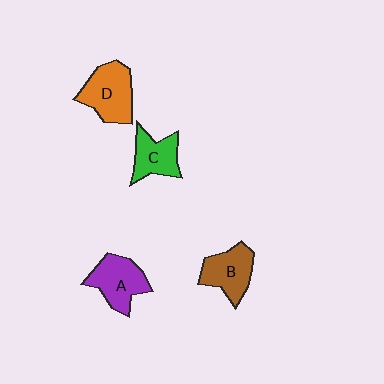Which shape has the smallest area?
Shape C (green).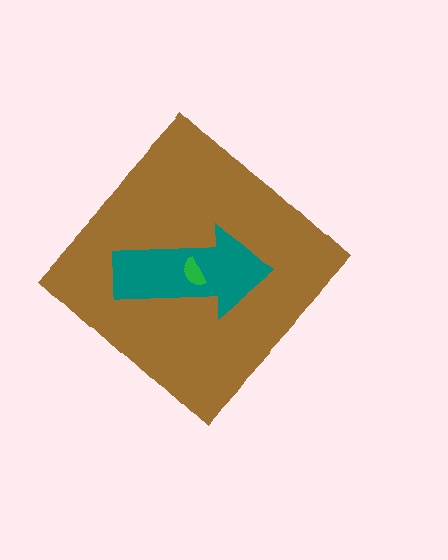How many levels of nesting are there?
3.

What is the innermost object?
The green semicircle.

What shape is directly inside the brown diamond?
The teal arrow.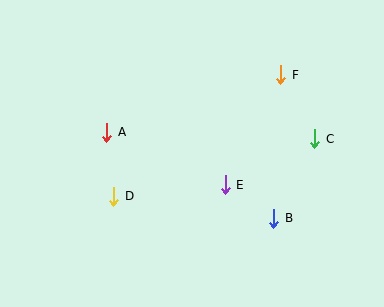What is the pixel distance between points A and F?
The distance between A and F is 183 pixels.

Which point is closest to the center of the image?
Point E at (225, 185) is closest to the center.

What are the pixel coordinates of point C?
Point C is at (315, 139).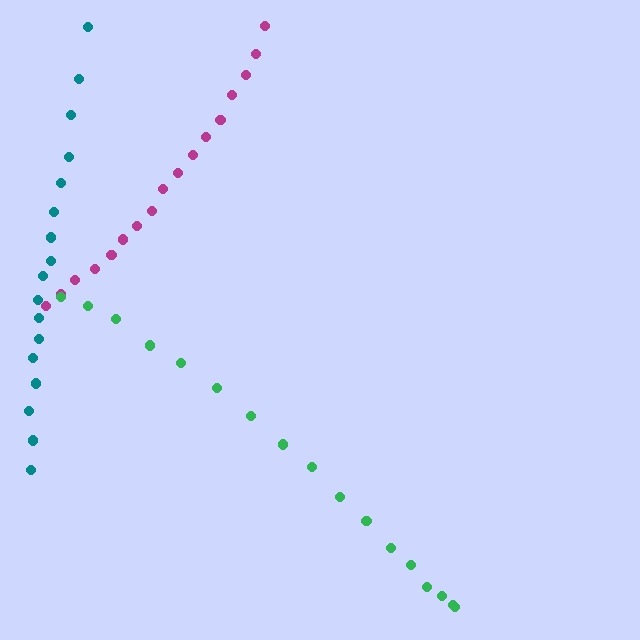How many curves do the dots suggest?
There are 3 distinct paths.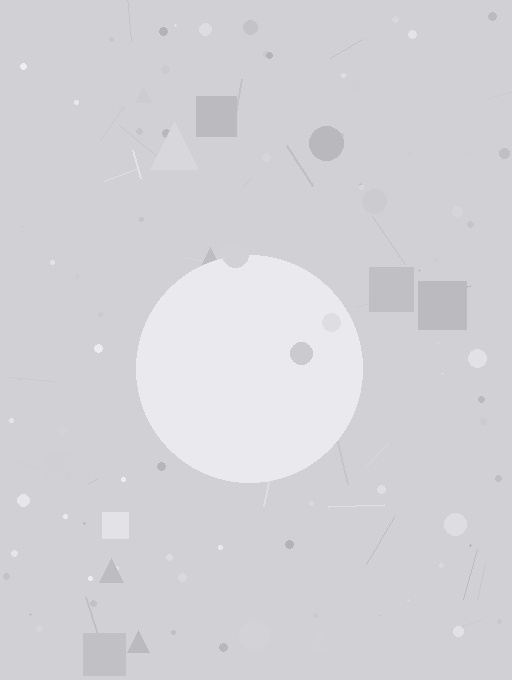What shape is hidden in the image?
A circle is hidden in the image.